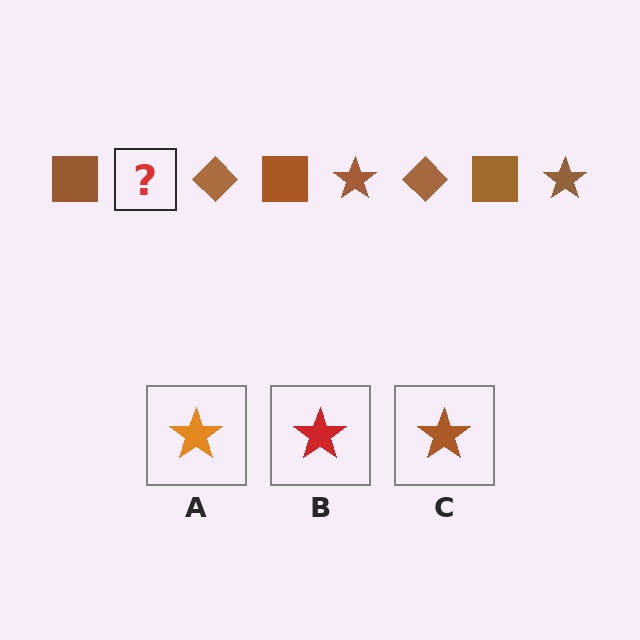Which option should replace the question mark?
Option C.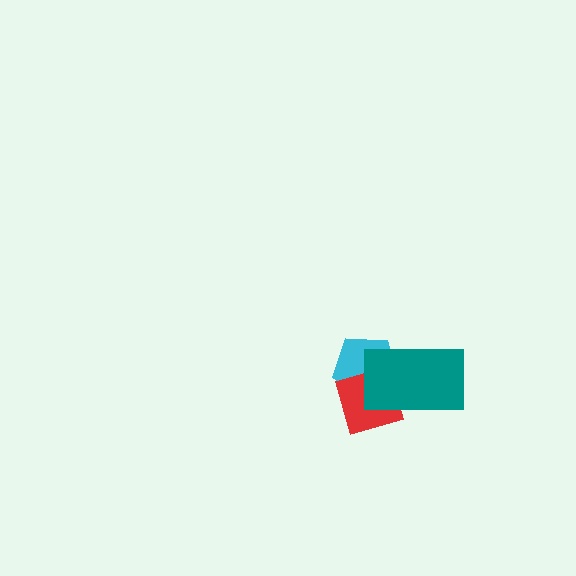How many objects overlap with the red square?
2 objects overlap with the red square.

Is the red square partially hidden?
Yes, it is partially covered by another shape.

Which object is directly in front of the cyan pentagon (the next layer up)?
The red square is directly in front of the cyan pentagon.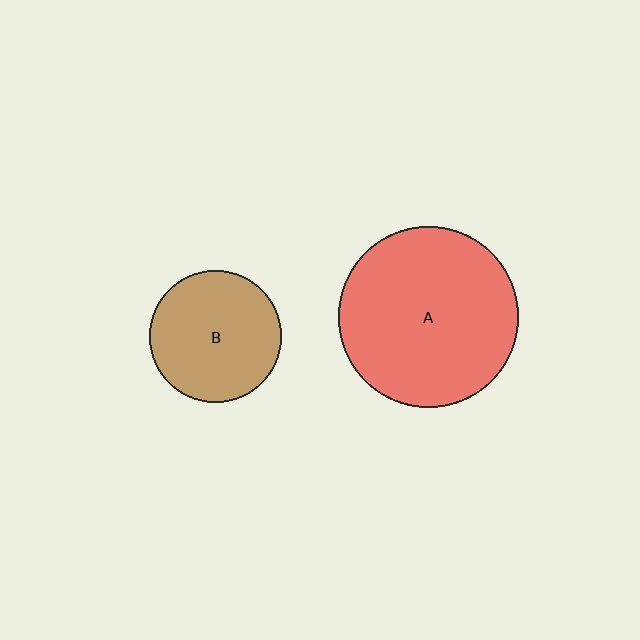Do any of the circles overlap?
No, none of the circles overlap.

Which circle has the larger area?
Circle A (red).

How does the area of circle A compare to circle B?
Approximately 1.9 times.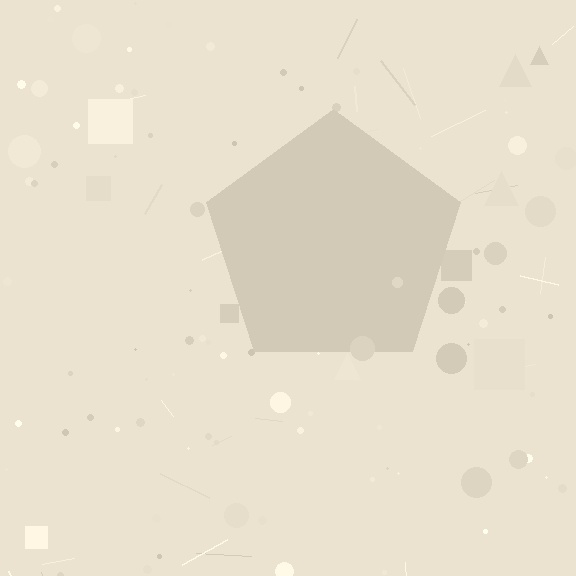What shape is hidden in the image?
A pentagon is hidden in the image.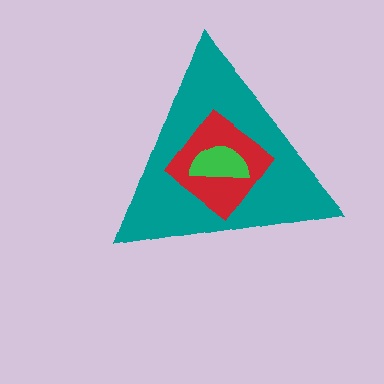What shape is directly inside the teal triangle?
The red diamond.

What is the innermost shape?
The green semicircle.